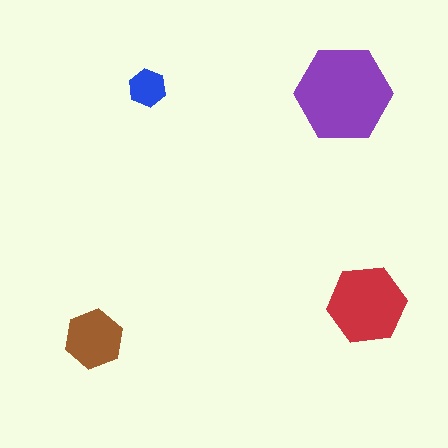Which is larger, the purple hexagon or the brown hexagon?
The purple one.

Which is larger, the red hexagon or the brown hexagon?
The red one.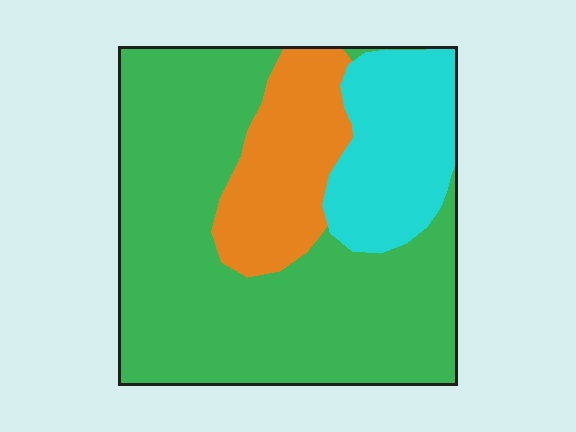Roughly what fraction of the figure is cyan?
Cyan covers around 20% of the figure.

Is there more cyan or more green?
Green.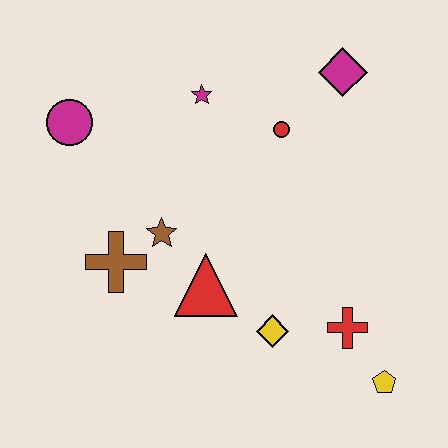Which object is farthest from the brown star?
The yellow pentagon is farthest from the brown star.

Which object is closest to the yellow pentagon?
The red cross is closest to the yellow pentagon.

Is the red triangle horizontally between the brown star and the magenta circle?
No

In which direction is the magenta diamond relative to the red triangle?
The magenta diamond is above the red triangle.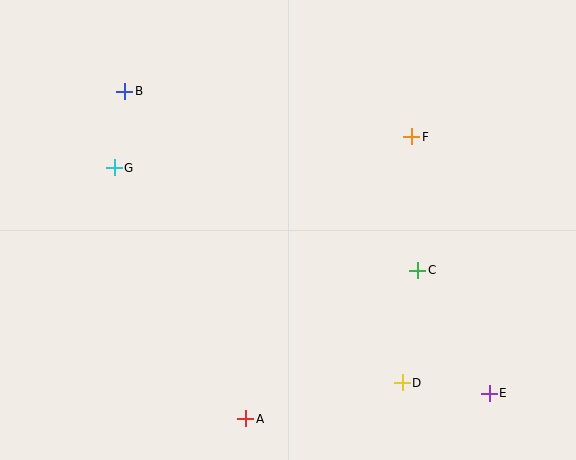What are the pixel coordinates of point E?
Point E is at (489, 393).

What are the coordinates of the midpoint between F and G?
The midpoint between F and G is at (263, 152).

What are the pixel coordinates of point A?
Point A is at (245, 419).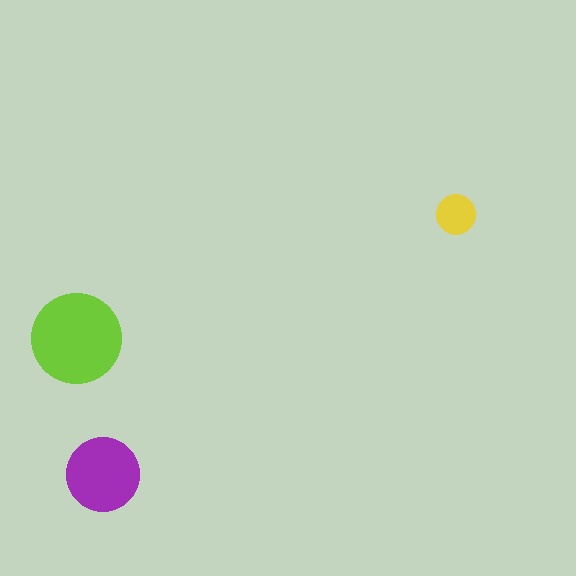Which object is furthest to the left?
The lime circle is leftmost.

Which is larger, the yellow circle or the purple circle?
The purple one.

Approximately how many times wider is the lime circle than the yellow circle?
About 2.5 times wider.